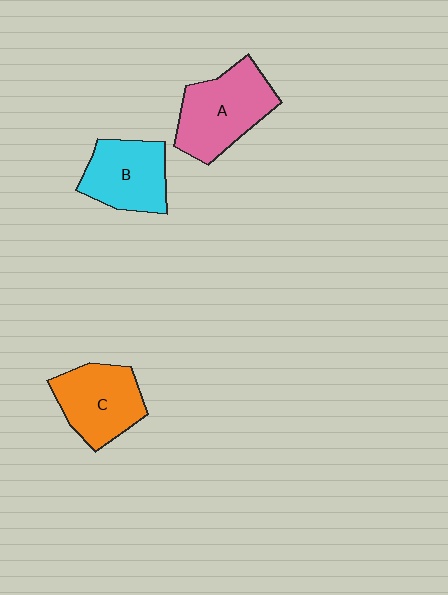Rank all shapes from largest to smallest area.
From largest to smallest: A (pink), C (orange), B (cyan).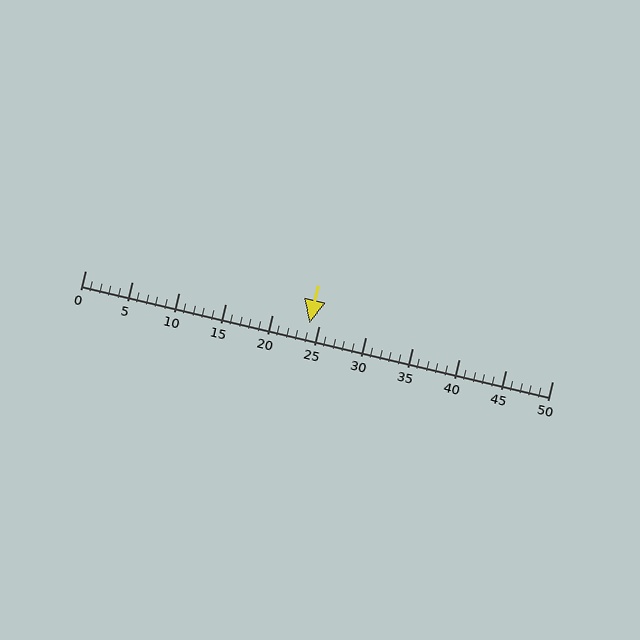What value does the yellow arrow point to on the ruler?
The yellow arrow points to approximately 24.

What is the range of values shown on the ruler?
The ruler shows values from 0 to 50.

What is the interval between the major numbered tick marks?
The major tick marks are spaced 5 units apart.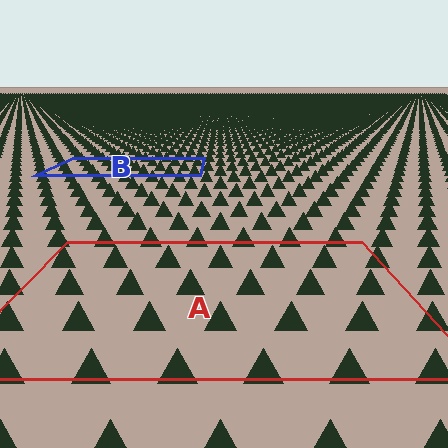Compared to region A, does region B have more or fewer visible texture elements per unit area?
Region B has more texture elements per unit area — they are packed more densely because it is farther away.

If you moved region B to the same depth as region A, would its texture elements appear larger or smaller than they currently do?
They would appear larger. At a closer depth, the same texture elements are projected at a bigger on-screen size.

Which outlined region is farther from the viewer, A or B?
Region B is farther from the viewer — the texture elements inside it appear smaller and more densely packed.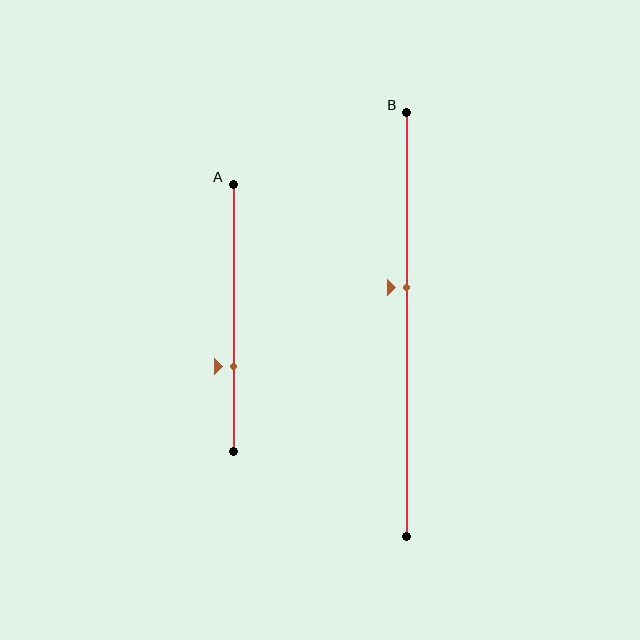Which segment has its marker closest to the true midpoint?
Segment B has its marker closest to the true midpoint.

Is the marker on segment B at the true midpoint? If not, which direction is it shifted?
No, the marker on segment B is shifted upward by about 9% of the segment length.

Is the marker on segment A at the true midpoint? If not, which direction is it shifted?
No, the marker on segment A is shifted downward by about 18% of the segment length.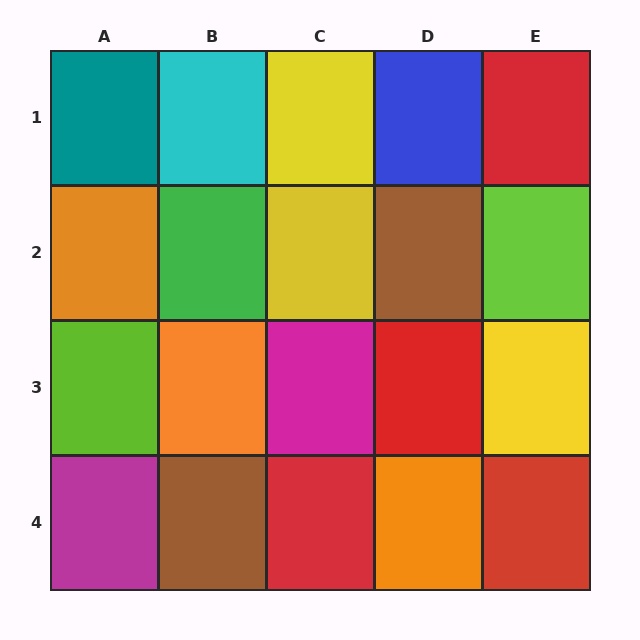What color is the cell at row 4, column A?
Magenta.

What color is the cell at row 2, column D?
Brown.